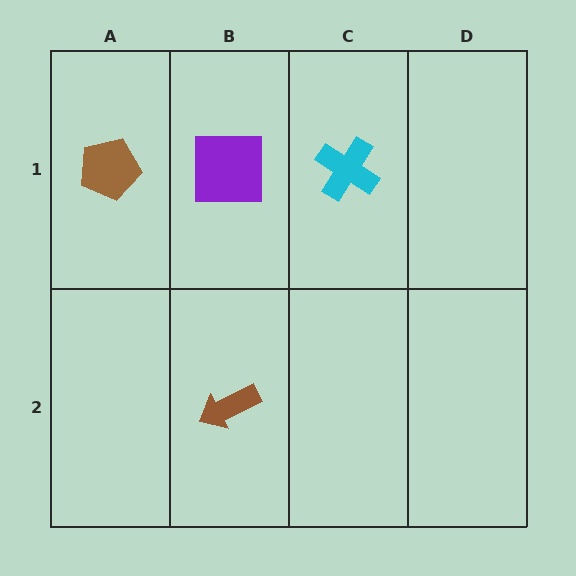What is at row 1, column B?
A purple square.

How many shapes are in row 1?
3 shapes.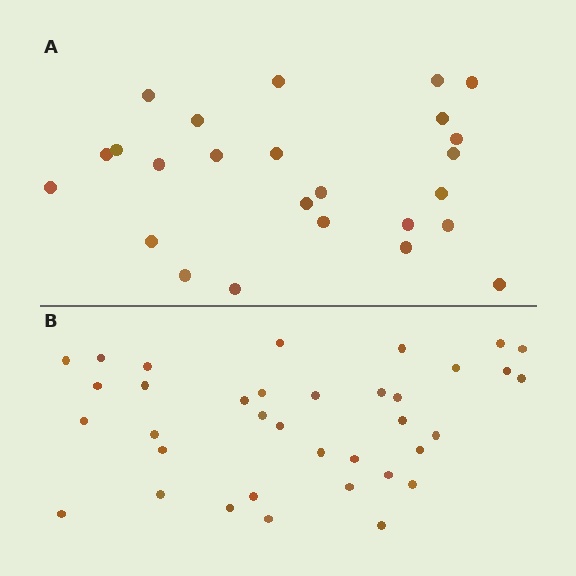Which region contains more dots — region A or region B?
Region B (the bottom region) has more dots.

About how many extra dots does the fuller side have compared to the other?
Region B has roughly 12 or so more dots than region A.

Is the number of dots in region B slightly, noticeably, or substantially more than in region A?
Region B has noticeably more, but not dramatically so. The ratio is roughly 1.4 to 1.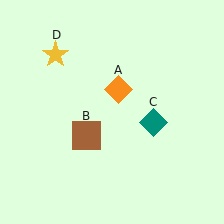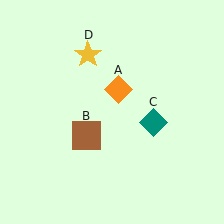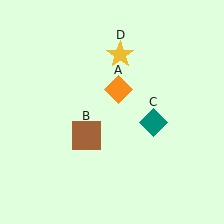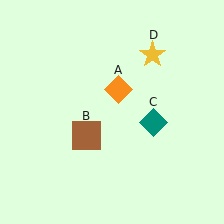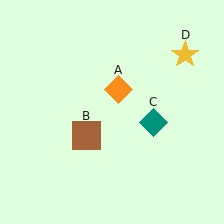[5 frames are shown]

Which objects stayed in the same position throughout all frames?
Orange diamond (object A) and brown square (object B) and teal diamond (object C) remained stationary.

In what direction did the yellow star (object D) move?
The yellow star (object D) moved right.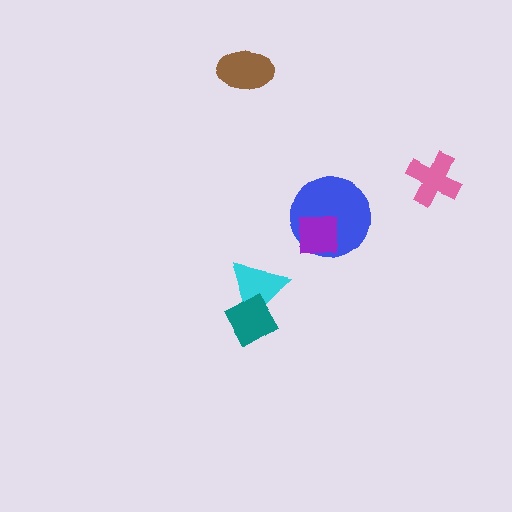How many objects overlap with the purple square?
1 object overlaps with the purple square.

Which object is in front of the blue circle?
The purple square is in front of the blue circle.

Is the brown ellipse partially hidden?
No, no other shape covers it.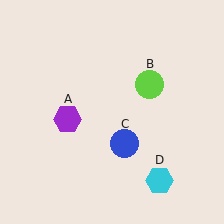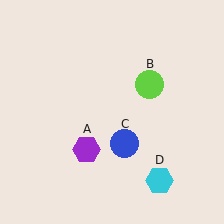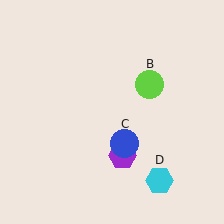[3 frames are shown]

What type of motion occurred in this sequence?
The purple hexagon (object A) rotated counterclockwise around the center of the scene.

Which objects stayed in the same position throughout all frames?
Lime circle (object B) and blue circle (object C) and cyan hexagon (object D) remained stationary.